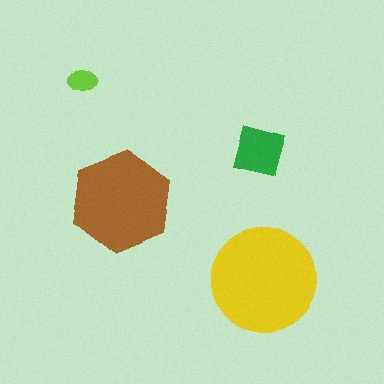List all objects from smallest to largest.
The lime ellipse, the green square, the brown hexagon, the yellow circle.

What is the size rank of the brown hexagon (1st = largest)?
2nd.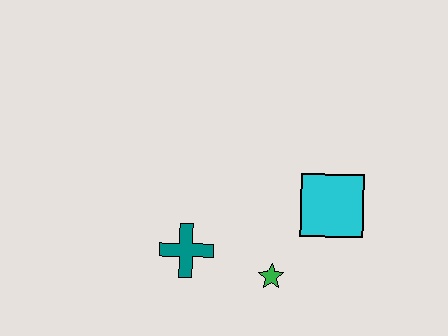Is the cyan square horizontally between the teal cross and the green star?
No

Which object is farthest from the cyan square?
The teal cross is farthest from the cyan square.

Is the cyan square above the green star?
Yes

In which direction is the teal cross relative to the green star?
The teal cross is to the left of the green star.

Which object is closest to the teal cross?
The green star is closest to the teal cross.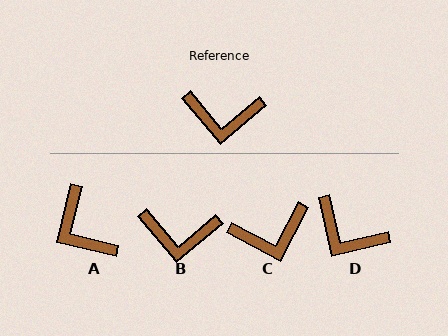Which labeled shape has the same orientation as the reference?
B.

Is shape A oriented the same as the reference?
No, it is off by about 53 degrees.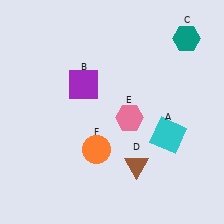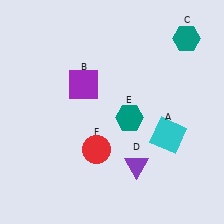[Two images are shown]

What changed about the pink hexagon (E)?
In Image 1, E is pink. In Image 2, it changed to teal.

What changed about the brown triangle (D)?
In Image 1, D is brown. In Image 2, it changed to purple.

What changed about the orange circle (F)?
In Image 1, F is orange. In Image 2, it changed to red.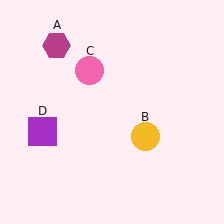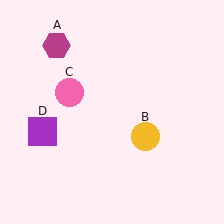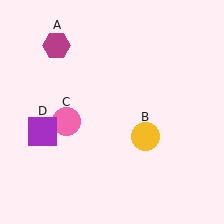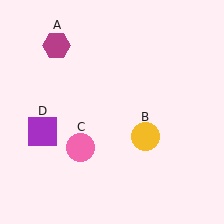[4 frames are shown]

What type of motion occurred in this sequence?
The pink circle (object C) rotated counterclockwise around the center of the scene.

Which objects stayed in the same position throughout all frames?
Magenta hexagon (object A) and yellow circle (object B) and purple square (object D) remained stationary.